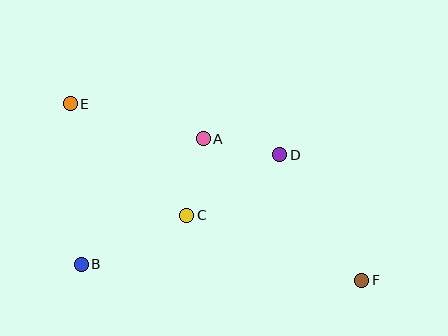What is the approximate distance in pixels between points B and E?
The distance between B and E is approximately 161 pixels.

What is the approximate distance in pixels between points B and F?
The distance between B and F is approximately 281 pixels.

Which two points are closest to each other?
Points A and D are closest to each other.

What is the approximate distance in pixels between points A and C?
The distance between A and C is approximately 78 pixels.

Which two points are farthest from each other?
Points E and F are farthest from each other.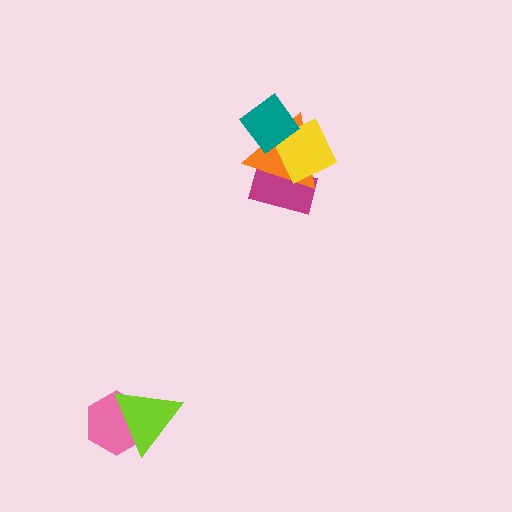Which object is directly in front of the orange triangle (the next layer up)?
The yellow diamond is directly in front of the orange triangle.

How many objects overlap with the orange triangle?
3 objects overlap with the orange triangle.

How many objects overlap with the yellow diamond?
3 objects overlap with the yellow diamond.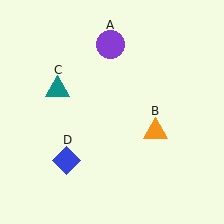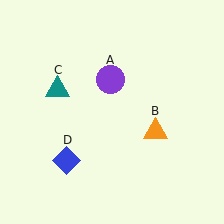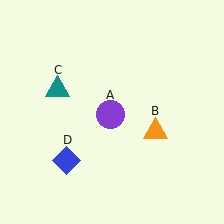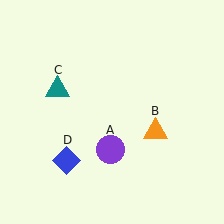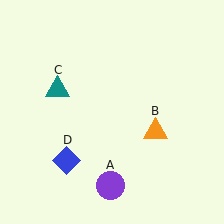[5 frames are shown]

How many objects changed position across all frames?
1 object changed position: purple circle (object A).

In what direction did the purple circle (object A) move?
The purple circle (object A) moved down.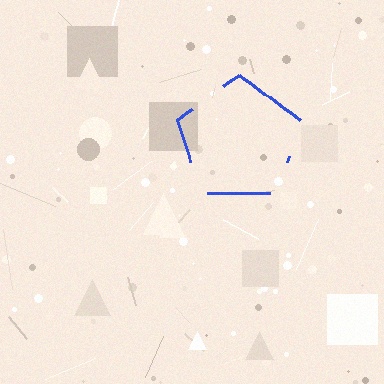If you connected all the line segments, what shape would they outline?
They would outline a pentagon.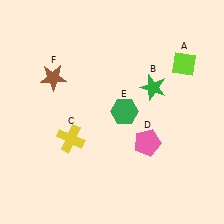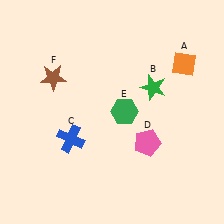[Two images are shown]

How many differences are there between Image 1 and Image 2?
There are 2 differences between the two images.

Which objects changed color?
A changed from lime to orange. C changed from yellow to blue.